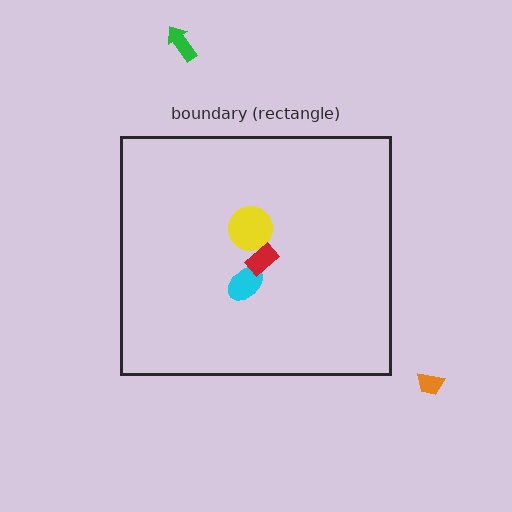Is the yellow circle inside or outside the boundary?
Inside.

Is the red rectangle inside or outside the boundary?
Inside.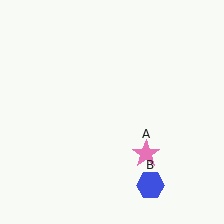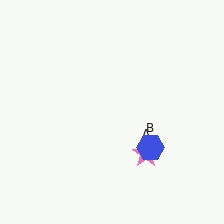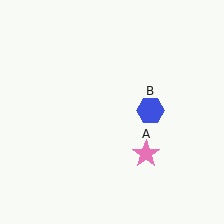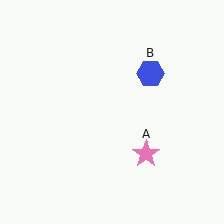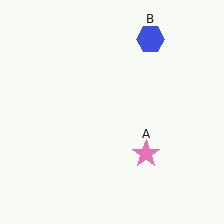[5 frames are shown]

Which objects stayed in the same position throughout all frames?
Pink star (object A) remained stationary.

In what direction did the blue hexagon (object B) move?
The blue hexagon (object B) moved up.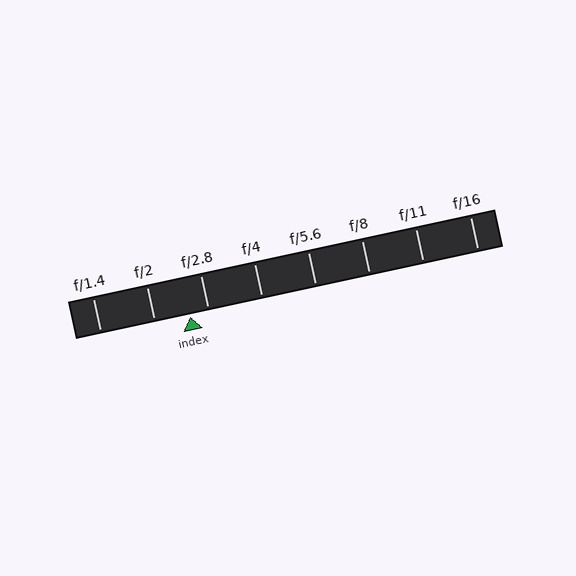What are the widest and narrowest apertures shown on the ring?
The widest aperture shown is f/1.4 and the narrowest is f/16.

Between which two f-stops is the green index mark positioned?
The index mark is between f/2 and f/2.8.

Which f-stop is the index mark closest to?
The index mark is closest to f/2.8.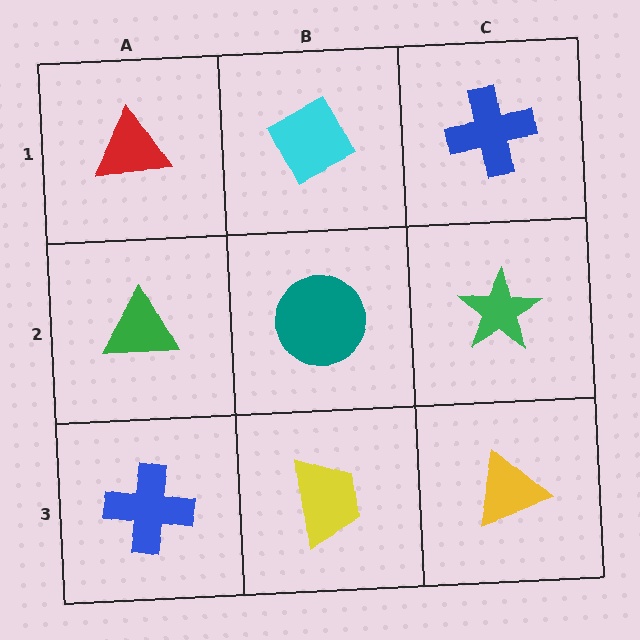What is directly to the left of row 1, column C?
A cyan diamond.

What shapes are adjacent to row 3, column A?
A green triangle (row 2, column A), a yellow trapezoid (row 3, column B).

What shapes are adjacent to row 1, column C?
A green star (row 2, column C), a cyan diamond (row 1, column B).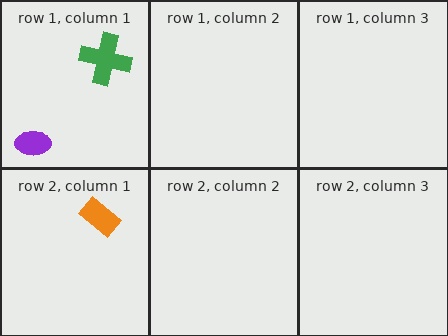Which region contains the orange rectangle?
The row 2, column 1 region.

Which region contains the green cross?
The row 1, column 1 region.